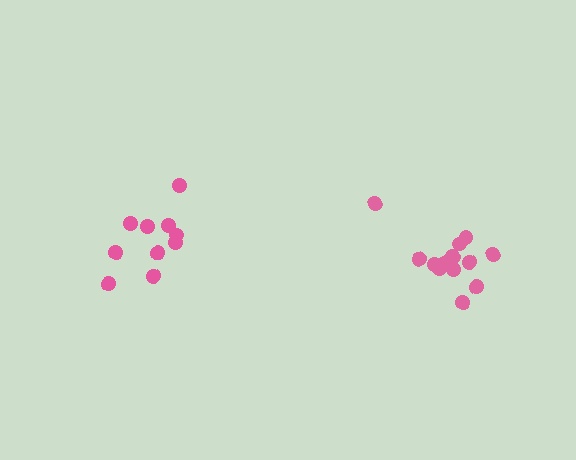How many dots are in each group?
Group 1: 10 dots, Group 2: 14 dots (24 total).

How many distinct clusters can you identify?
There are 2 distinct clusters.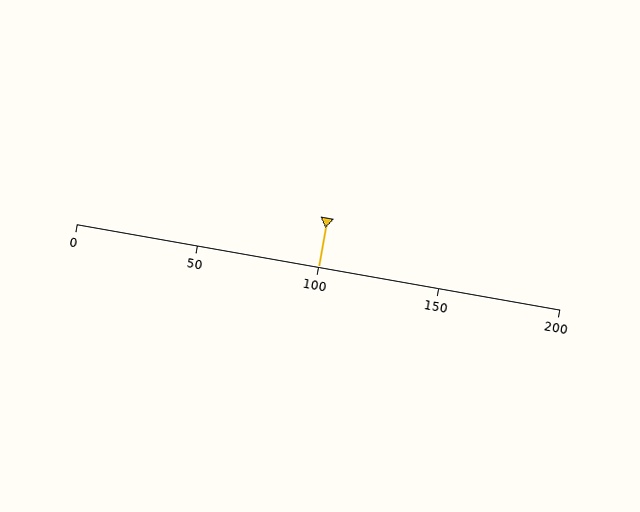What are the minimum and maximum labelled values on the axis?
The axis runs from 0 to 200.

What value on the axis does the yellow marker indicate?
The marker indicates approximately 100.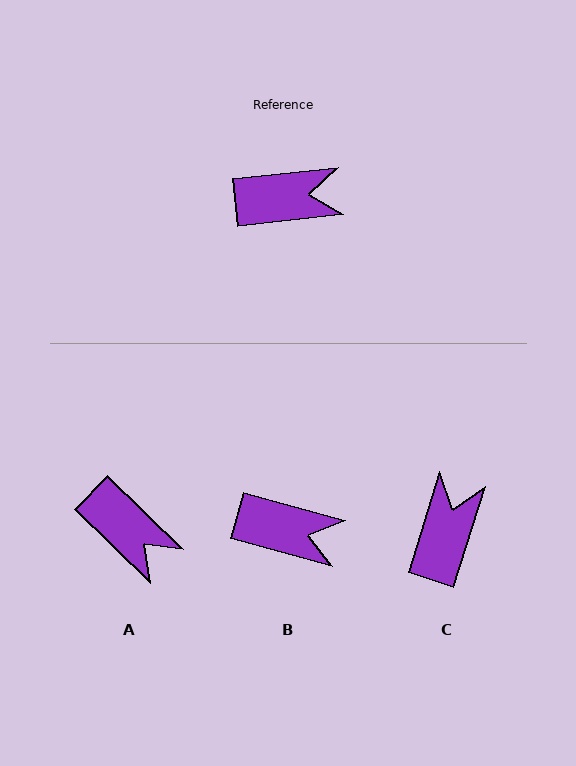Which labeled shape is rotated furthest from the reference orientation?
C, about 66 degrees away.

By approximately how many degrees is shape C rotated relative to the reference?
Approximately 66 degrees counter-clockwise.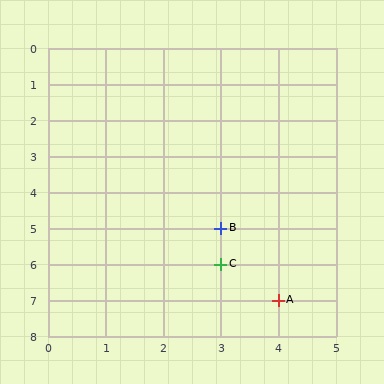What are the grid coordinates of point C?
Point C is at grid coordinates (3, 6).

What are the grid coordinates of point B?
Point B is at grid coordinates (3, 5).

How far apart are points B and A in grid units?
Points B and A are 1 column and 2 rows apart (about 2.2 grid units diagonally).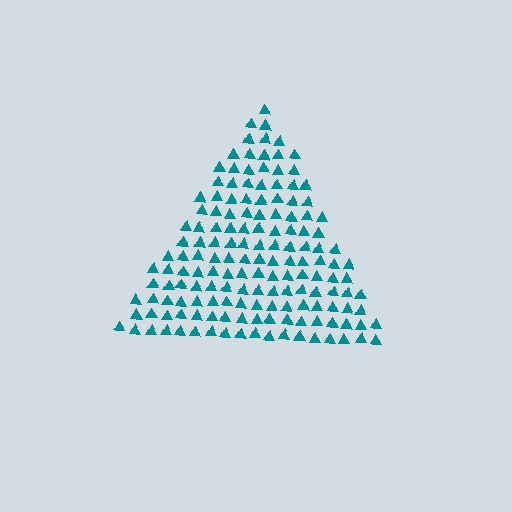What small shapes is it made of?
It is made of small triangles.